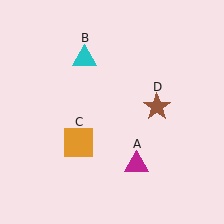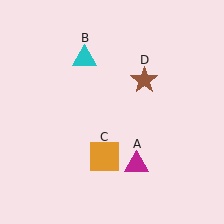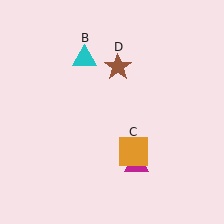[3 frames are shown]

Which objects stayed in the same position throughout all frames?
Magenta triangle (object A) and cyan triangle (object B) remained stationary.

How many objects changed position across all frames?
2 objects changed position: orange square (object C), brown star (object D).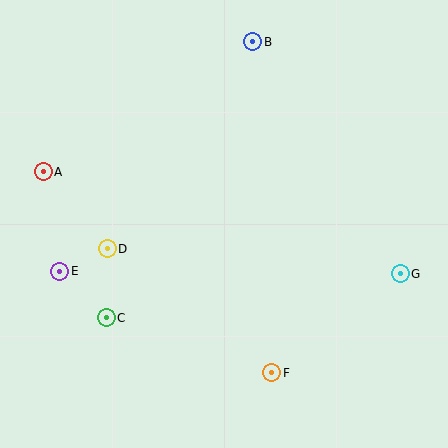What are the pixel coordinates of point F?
Point F is at (272, 373).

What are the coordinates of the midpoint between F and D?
The midpoint between F and D is at (189, 311).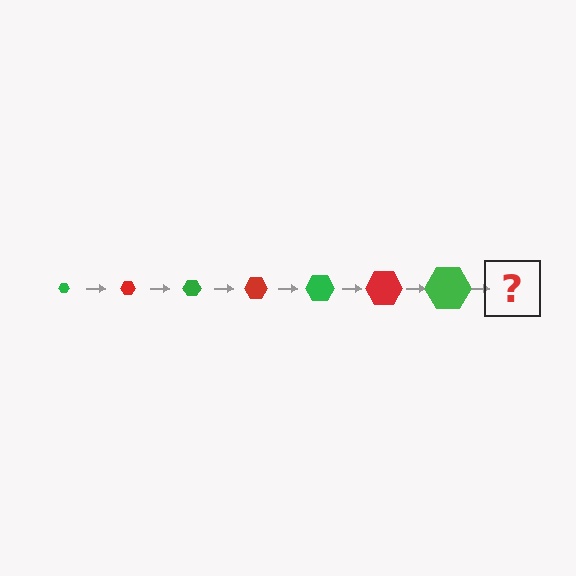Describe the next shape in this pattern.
It should be a red hexagon, larger than the previous one.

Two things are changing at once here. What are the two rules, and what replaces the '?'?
The two rules are that the hexagon grows larger each step and the color cycles through green and red. The '?' should be a red hexagon, larger than the previous one.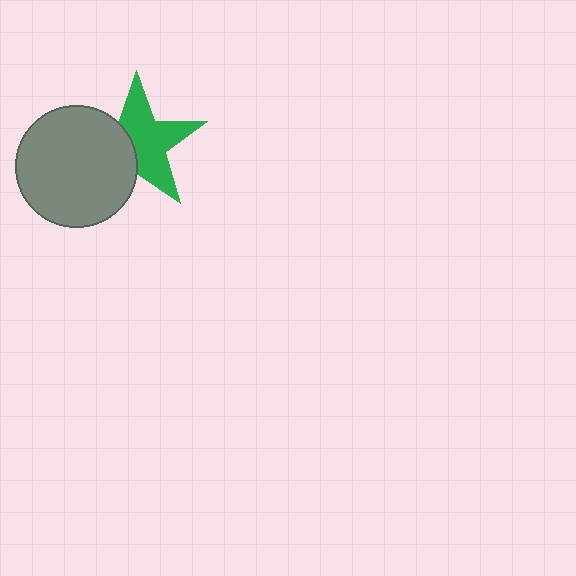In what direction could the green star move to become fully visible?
The green star could move right. That would shift it out from behind the gray circle entirely.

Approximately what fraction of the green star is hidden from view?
Roughly 39% of the green star is hidden behind the gray circle.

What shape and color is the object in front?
The object in front is a gray circle.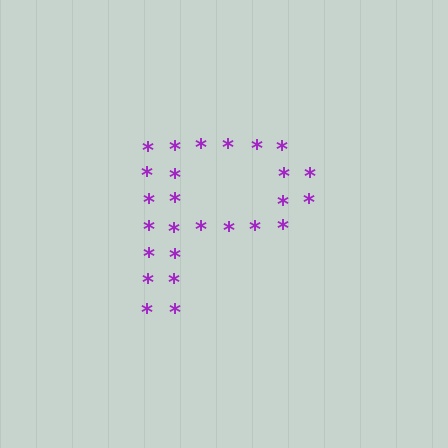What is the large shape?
The large shape is the letter P.